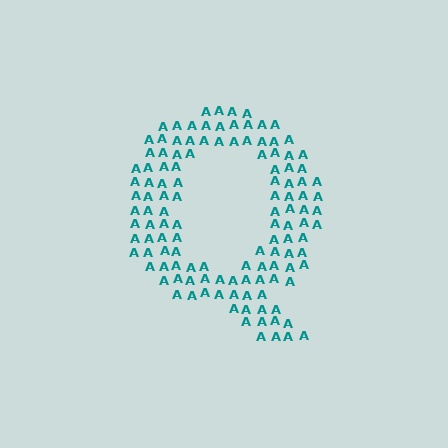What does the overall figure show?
The overall figure shows the letter Q.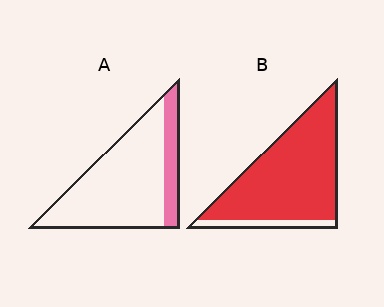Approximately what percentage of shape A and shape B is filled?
A is approximately 20% and B is approximately 90%.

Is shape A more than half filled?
No.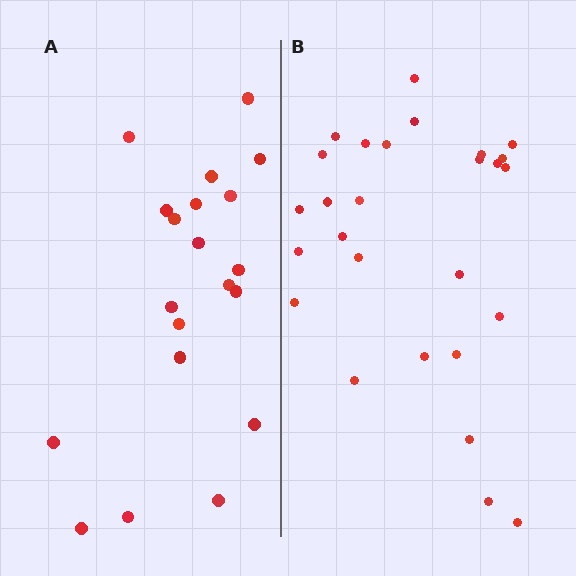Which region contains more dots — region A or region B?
Region B (the right region) has more dots.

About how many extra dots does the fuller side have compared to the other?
Region B has roughly 8 or so more dots than region A.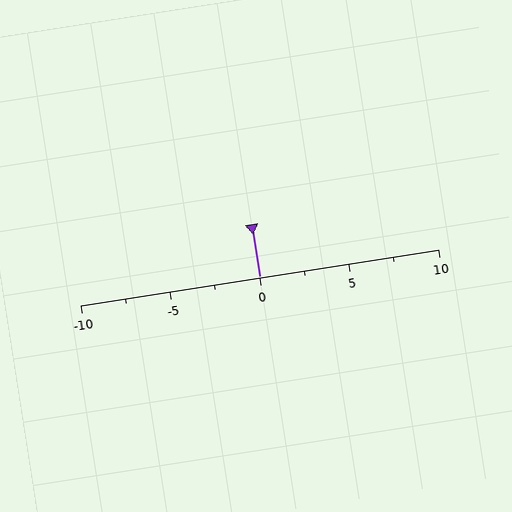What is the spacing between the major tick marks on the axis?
The major ticks are spaced 5 apart.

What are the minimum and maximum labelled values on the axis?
The axis runs from -10 to 10.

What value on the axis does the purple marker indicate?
The marker indicates approximately 0.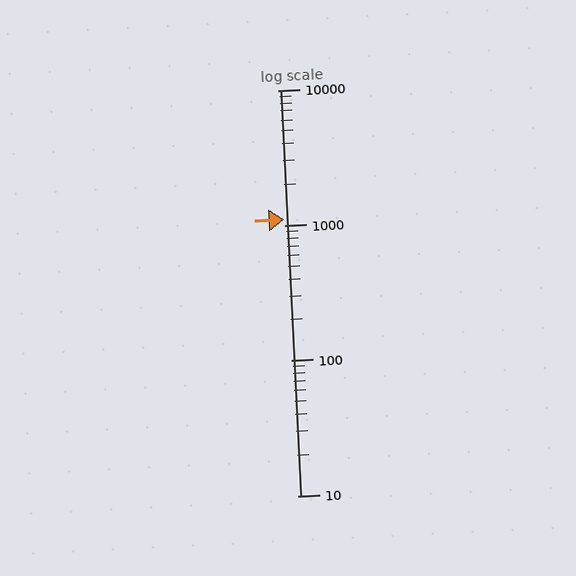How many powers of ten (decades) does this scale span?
The scale spans 3 decades, from 10 to 10000.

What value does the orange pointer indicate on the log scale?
The pointer indicates approximately 1100.